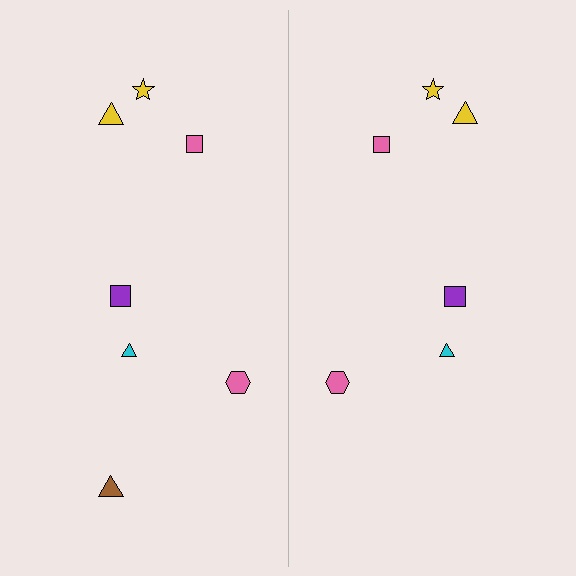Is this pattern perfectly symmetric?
No, the pattern is not perfectly symmetric. A brown triangle is missing from the right side.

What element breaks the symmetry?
A brown triangle is missing from the right side.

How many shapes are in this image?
There are 13 shapes in this image.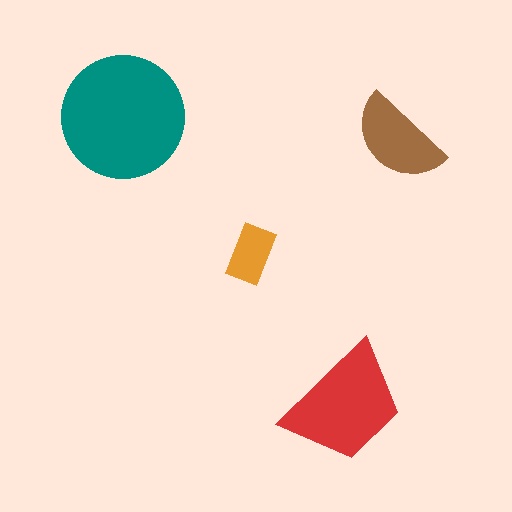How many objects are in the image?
There are 4 objects in the image.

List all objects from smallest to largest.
The orange rectangle, the brown semicircle, the red trapezoid, the teal circle.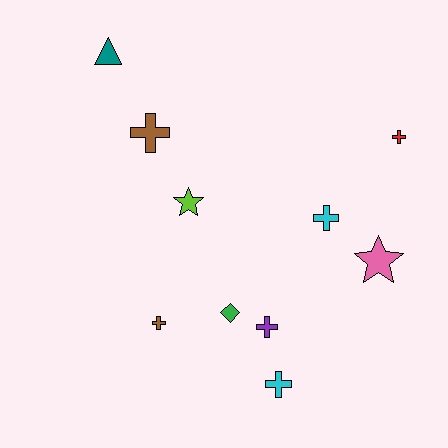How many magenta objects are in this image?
There are no magenta objects.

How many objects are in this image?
There are 10 objects.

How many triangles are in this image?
There is 1 triangle.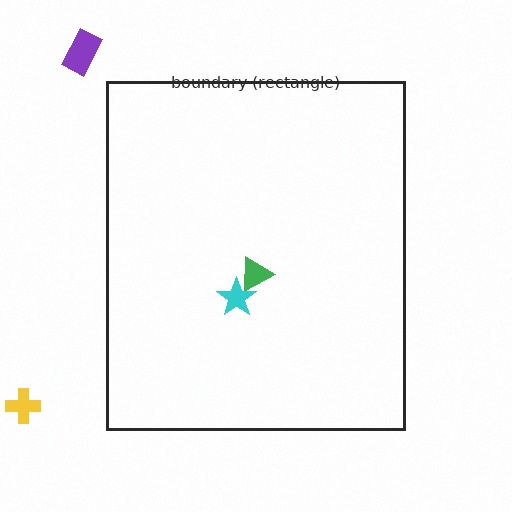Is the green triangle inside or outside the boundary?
Inside.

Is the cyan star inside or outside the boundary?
Inside.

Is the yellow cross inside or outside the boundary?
Outside.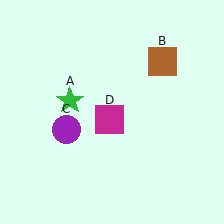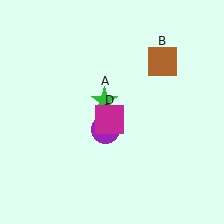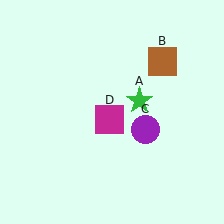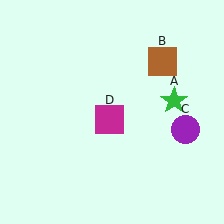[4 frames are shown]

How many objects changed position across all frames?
2 objects changed position: green star (object A), purple circle (object C).